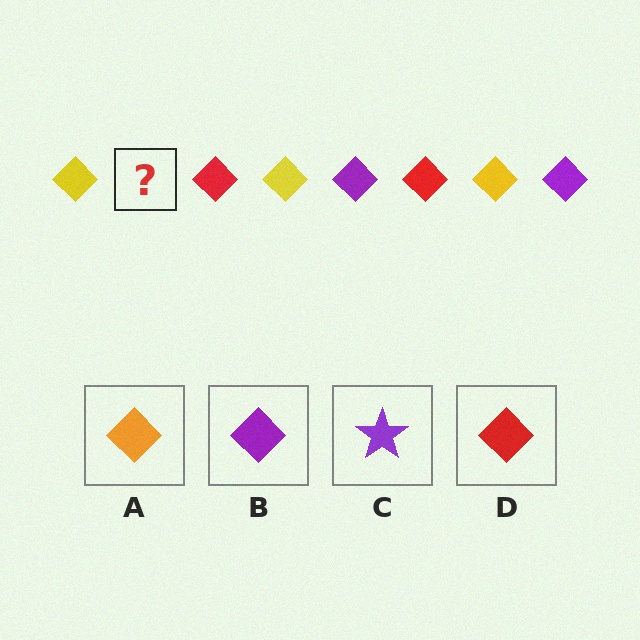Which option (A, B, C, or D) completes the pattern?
B.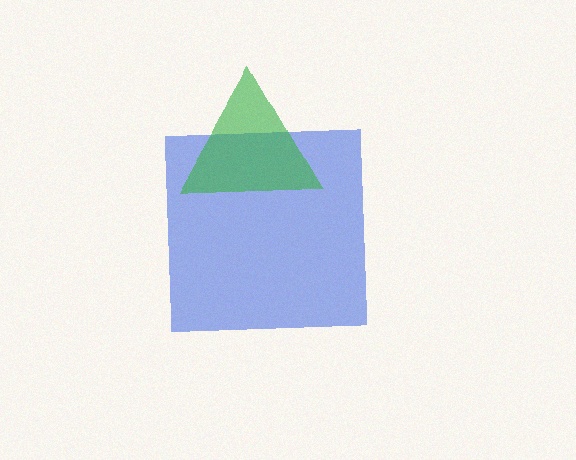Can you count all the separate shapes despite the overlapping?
Yes, there are 2 separate shapes.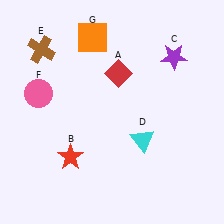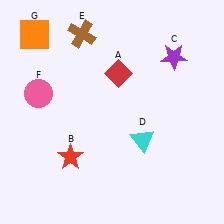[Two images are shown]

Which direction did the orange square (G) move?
The orange square (G) moved left.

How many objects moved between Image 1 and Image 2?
2 objects moved between the two images.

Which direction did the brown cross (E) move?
The brown cross (E) moved right.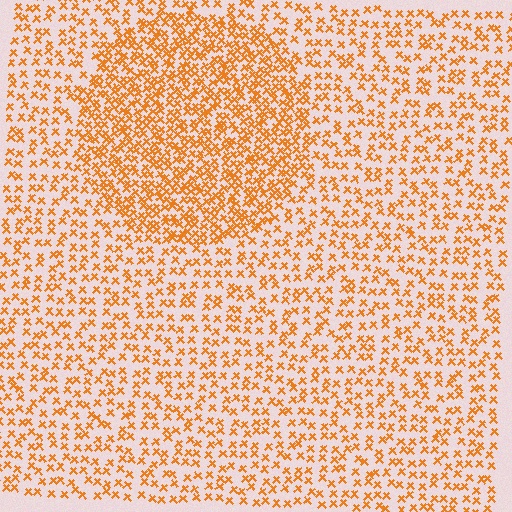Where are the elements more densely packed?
The elements are more densely packed inside the circle boundary.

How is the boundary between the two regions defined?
The boundary is defined by a change in element density (approximately 2.0x ratio). All elements are the same color, size, and shape.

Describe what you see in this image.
The image contains small orange elements arranged at two different densities. A circle-shaped region is visible where the elements are more densely packed than the surrounding area.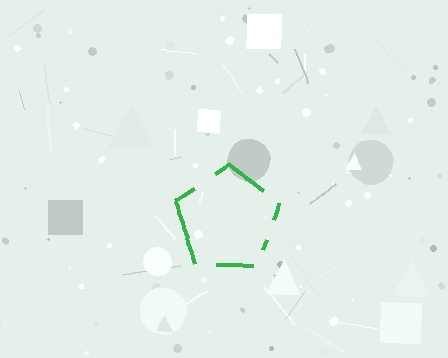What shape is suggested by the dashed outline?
The dashed outline suggests a pentagon.